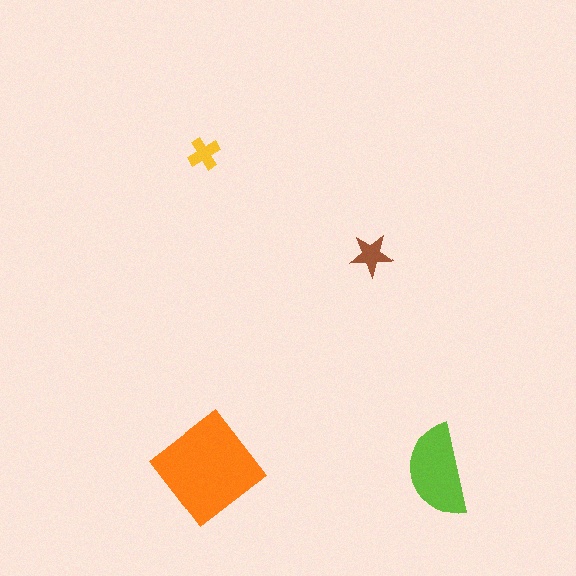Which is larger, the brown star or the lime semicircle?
The lime semicircle.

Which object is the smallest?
The yellow cross.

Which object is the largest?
The orange diamond.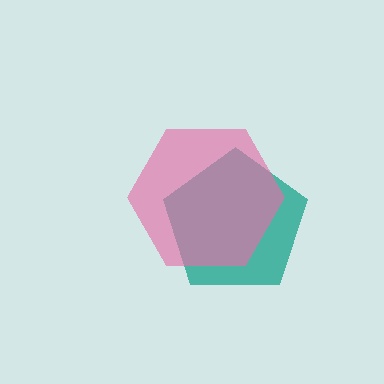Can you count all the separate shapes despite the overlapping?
Yes, there are 2 separate shapes.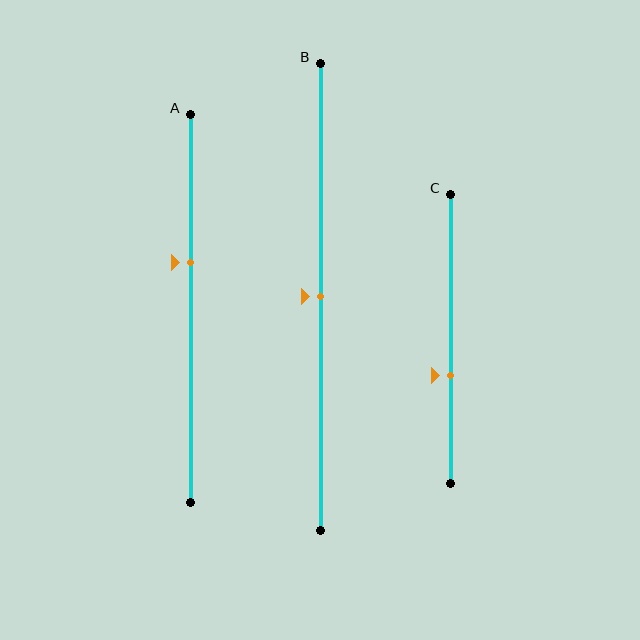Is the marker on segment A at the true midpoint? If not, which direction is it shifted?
No, the marker on segment A is shifted upward by about 12% of the segment length.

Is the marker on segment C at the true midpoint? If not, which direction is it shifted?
No, the marker on segment C is shifted downward by about 13% of the segment length.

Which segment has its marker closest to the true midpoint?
Segment B has its marker closest to the true midpoint.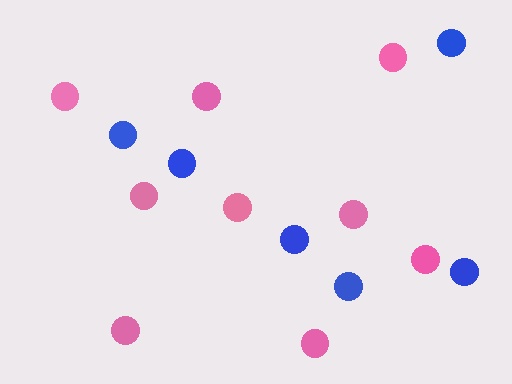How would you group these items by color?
There are 2 groups: one group of pink circles (9) and one group of blue circles (6).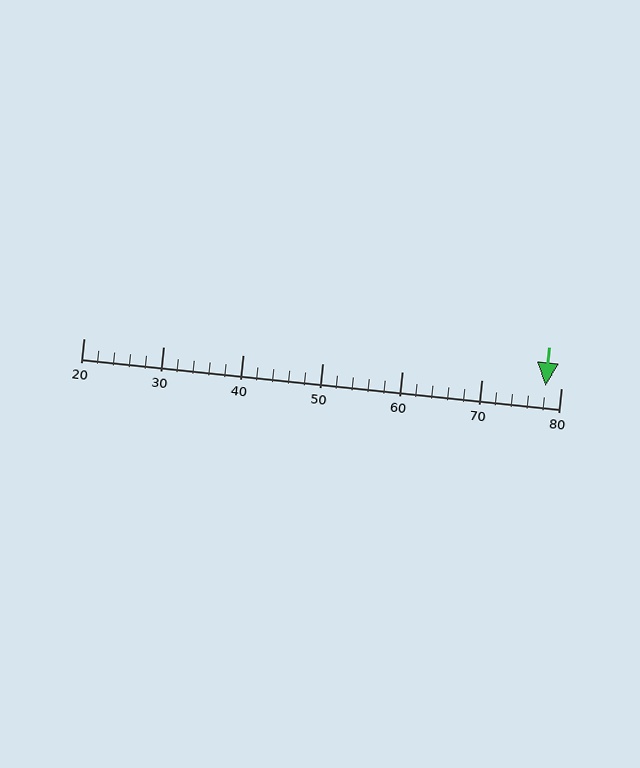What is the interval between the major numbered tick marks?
The major tick marks are spaced 10 units apart.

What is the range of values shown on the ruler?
The ruler shows values from 20 to 80.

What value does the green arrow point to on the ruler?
The green arrow points to approximately 78.